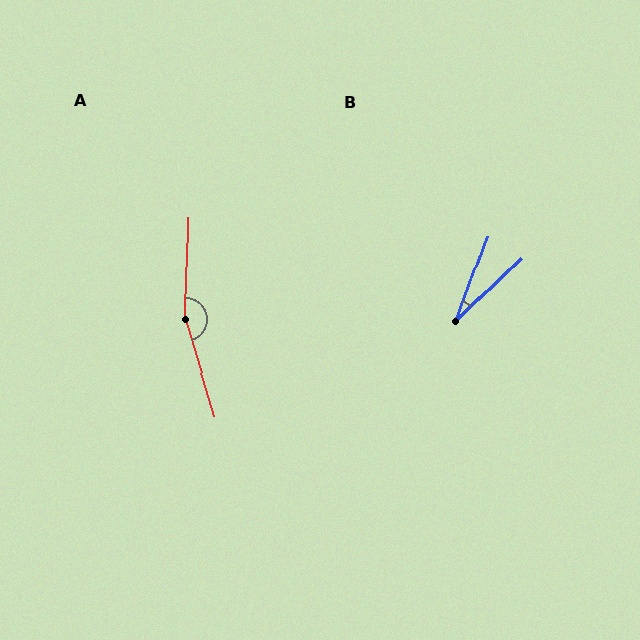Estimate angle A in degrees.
Approximately 162 degrees.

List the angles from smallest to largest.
B (25°), A (162°).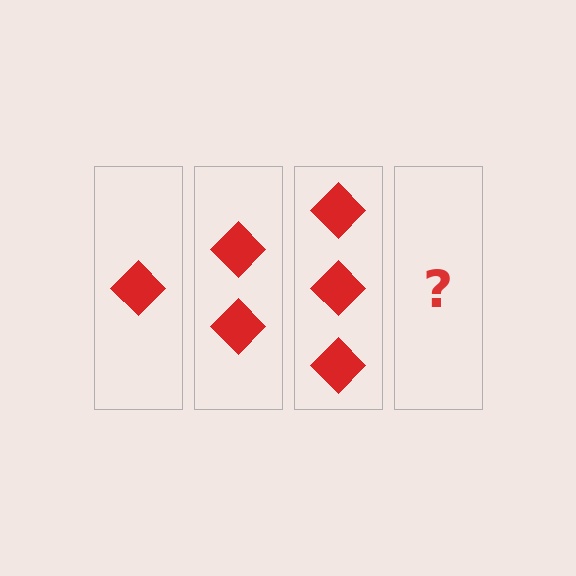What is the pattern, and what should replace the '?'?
The pattern is that each step adds one more diamond. The '?' should be 4 diamonds.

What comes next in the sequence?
The next element should be 4 diamonds.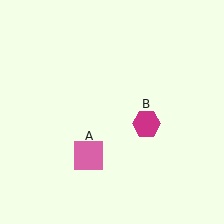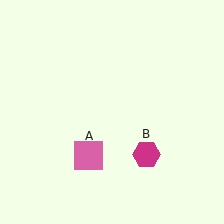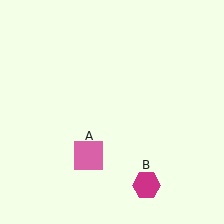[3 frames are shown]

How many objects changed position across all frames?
1 object changed position: magenta hexagon (object B).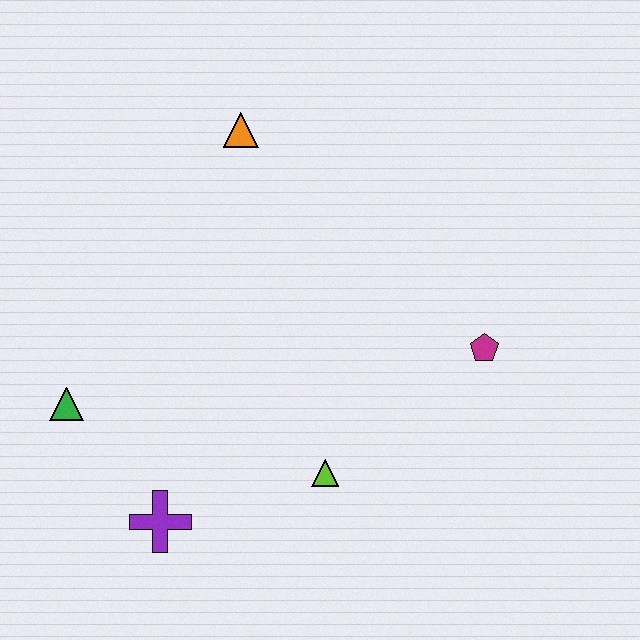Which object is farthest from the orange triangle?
The purple cross is farthest from the orange triangle.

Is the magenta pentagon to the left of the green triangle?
No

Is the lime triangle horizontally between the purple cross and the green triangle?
No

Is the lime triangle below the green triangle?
Yes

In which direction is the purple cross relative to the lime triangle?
The purple cross is to the left of the lime triangle.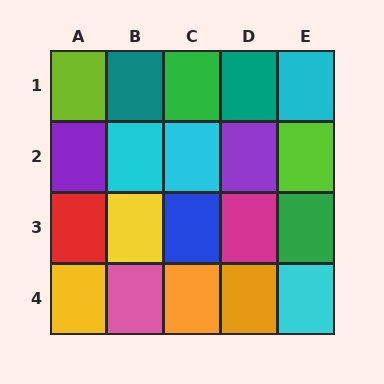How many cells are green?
2 cells are green.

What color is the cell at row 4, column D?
Orange.